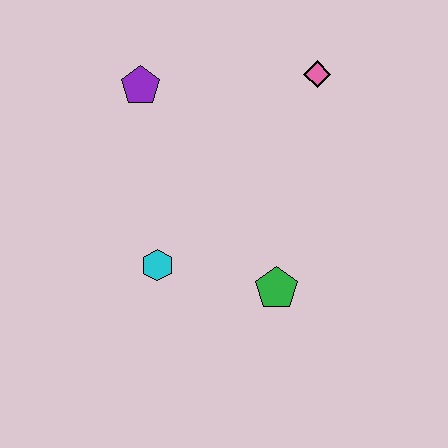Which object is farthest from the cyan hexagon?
The pink diamond is farthest from the cyan hexagon.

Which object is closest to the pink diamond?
The purple pentagon is closest to the pink diamond.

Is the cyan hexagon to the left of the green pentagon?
Yes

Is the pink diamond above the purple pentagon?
Yes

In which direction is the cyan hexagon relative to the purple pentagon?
The cyan hexagon is below the purple pentagon.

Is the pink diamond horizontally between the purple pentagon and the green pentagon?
No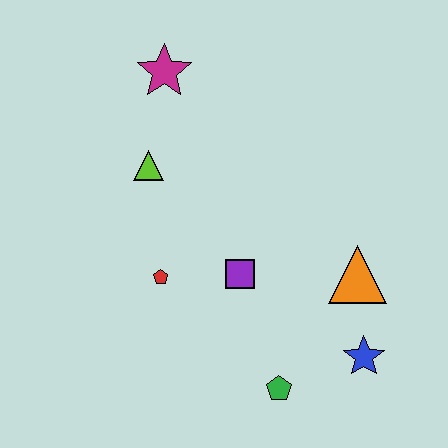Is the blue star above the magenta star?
No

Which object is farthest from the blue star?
The magenta star is farthest from the blue star.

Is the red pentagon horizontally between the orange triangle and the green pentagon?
No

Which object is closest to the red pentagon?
The purple square is closest to the red pentagon.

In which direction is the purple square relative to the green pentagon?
The purple square is above the green pentagon.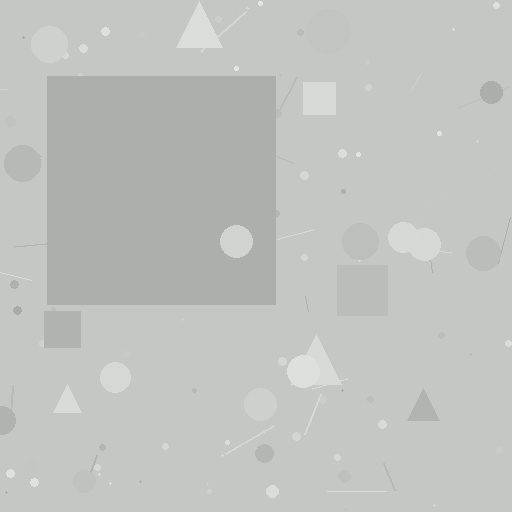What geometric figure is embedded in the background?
A square is embedded in the background.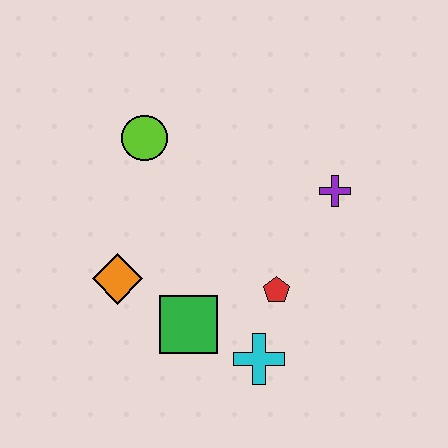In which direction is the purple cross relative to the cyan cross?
The purple cross is above the cyan cross.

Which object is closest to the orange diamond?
The green square is closest to the orange diamond.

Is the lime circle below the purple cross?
No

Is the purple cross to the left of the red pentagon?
No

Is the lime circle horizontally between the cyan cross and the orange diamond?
Yes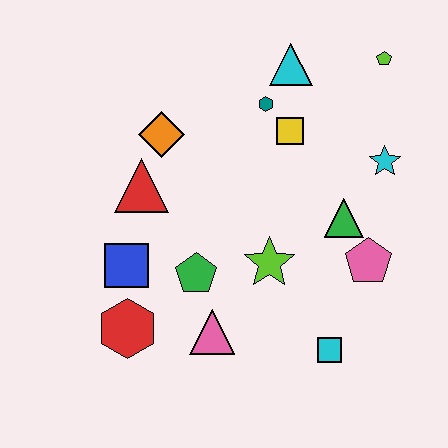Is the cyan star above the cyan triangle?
No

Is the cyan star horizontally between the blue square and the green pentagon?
No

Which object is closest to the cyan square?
The pink pentagon is closest to the cyan square.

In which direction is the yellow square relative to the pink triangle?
The yellow square is above the pink triangle.